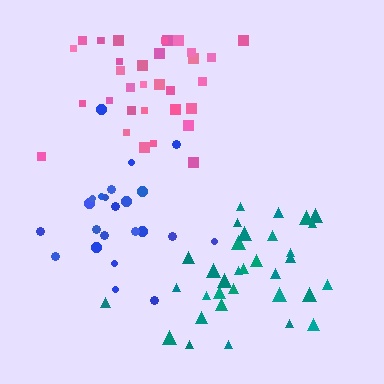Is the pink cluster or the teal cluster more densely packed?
Teal.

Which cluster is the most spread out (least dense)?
Pink.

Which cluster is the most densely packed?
Teal.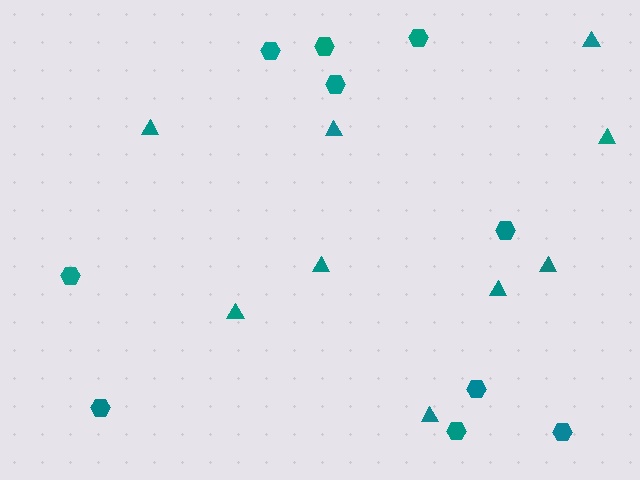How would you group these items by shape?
There are 2 groups: one group of hexagons (10) and one group of triangles (9).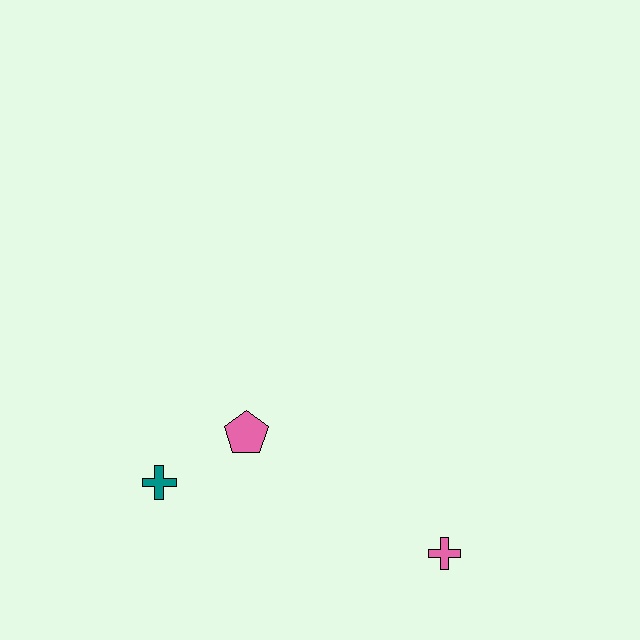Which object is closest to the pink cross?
The pink pentagon is closest to the pink cross.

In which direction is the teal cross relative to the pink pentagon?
The teal cross is to the left of the pink pentagon.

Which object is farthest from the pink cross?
The teal cross is farthest from the pink cross.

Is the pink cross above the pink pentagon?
No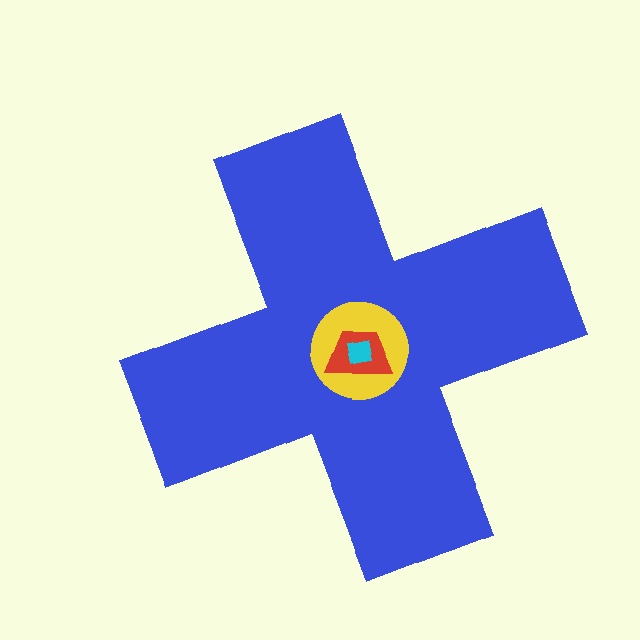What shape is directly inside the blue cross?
The yellow circle.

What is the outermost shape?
The blue cross.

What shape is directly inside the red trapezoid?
The cyan square.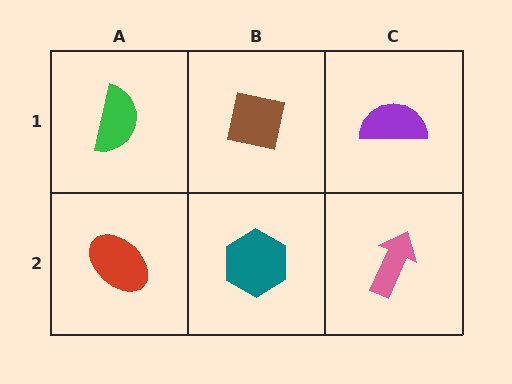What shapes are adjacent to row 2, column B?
A brown square (row 1, column B), a red ellipse (row 2, column A), a pink arrow (row 2, column C).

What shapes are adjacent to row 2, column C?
A purple semicircle (row 1, column C), a teal hexagon (row 2, column B).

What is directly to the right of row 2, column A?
A teal hexagon.